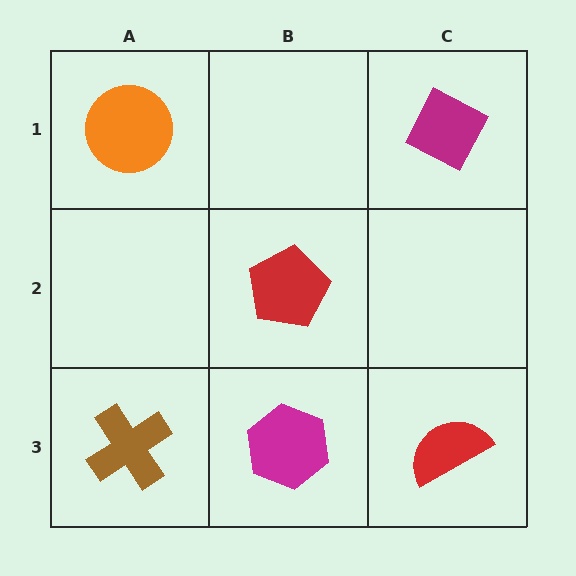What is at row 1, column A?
An orange circle.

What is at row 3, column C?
A red semicircle.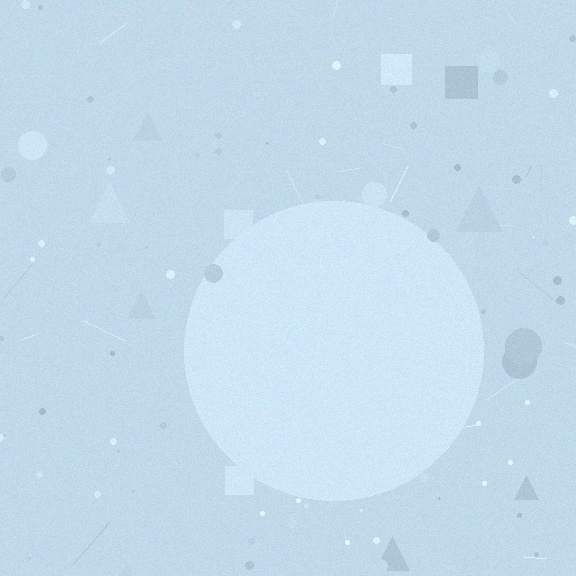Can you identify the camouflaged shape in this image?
The camouflaged shape is a circle.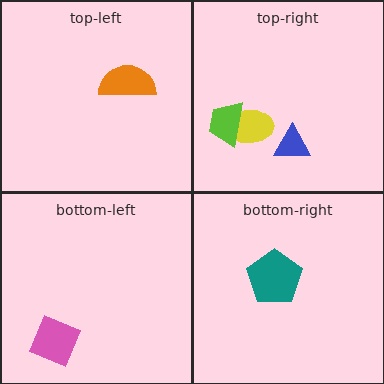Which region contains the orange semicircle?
The top-left region.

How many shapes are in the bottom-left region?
1.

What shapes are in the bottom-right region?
The teal pentagon.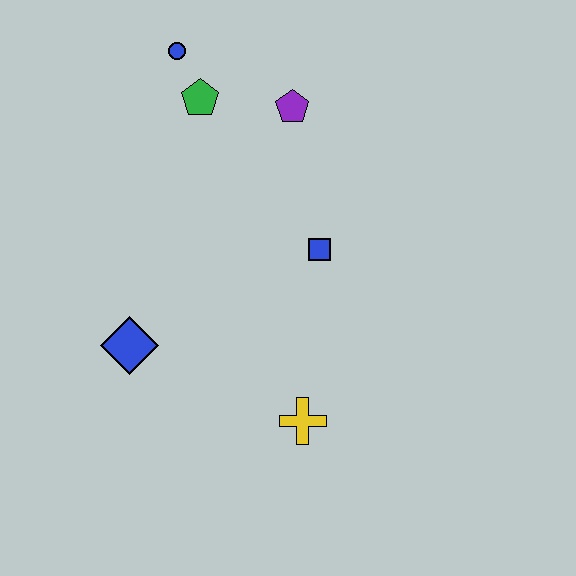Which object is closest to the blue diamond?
The yellow cross is closest to the blue diamond.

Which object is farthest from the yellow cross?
The blue circle is farthest from the yellow cross.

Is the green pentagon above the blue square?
Yes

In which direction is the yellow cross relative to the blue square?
The yellow cross is below the blue square.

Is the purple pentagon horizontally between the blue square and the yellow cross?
No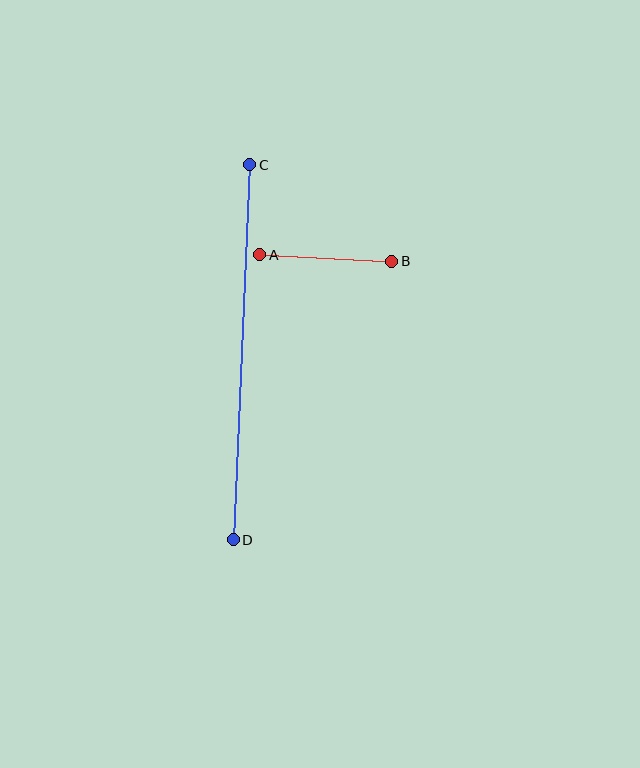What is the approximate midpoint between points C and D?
The midpoint is at approximately (242, 352) pixels.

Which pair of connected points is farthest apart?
Points C and D are farthest apart.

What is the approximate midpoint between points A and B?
The midpoint is at approximately (326, 258) pixels.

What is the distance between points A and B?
The distance is approximately 132 pixels.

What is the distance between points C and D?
The distance is approximately 375 pixels.